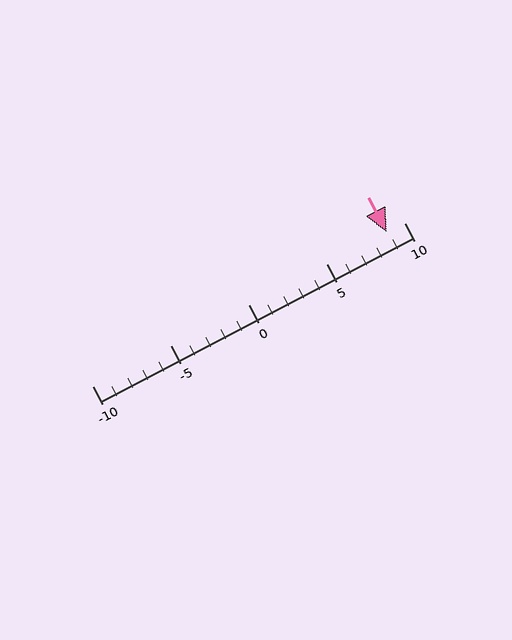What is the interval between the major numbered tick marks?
The major tick marks are spaced 5 units apart.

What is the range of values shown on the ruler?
The ruler shows values from -10 to 10.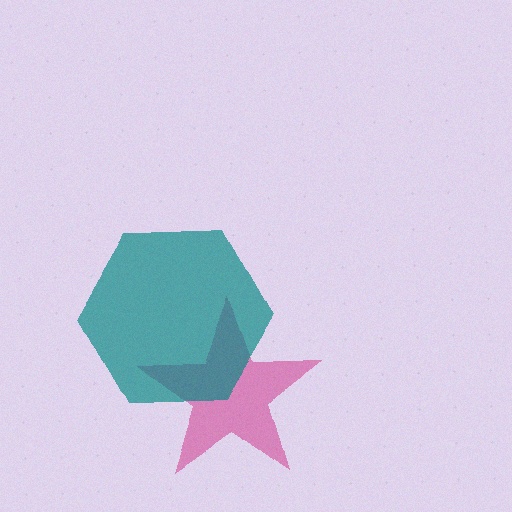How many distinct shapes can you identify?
There are 2 distinct shapes: a magenta star, a teal hexagon.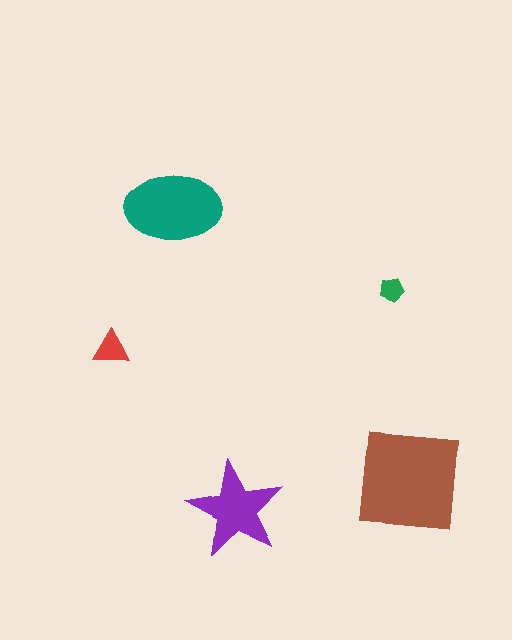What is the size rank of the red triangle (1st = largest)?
4th.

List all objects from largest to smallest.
The brown square, the teal ellipse, the purple star, the red triangle, the green pentagon.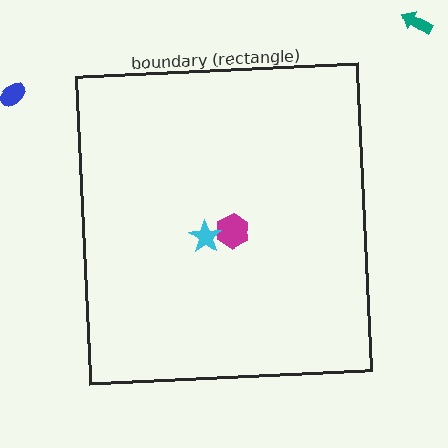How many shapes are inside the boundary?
2 inside, 2 outside.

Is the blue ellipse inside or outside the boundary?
Outside.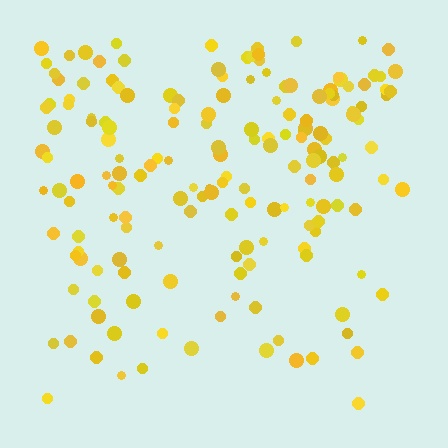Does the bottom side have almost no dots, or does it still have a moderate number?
Still a moderate number, just noticeably fewer than the top.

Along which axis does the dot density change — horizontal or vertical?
Vertical.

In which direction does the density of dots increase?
From bottom to top, with the top side densest.